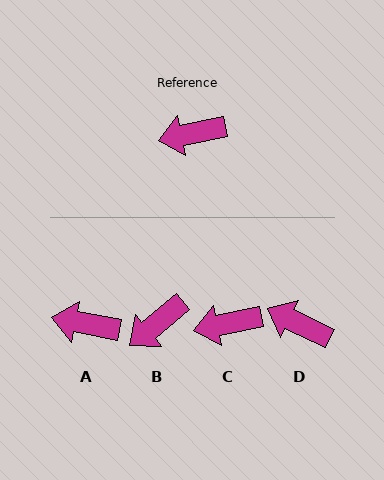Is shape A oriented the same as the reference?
No, it is off by about 22 degrees.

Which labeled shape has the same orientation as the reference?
C.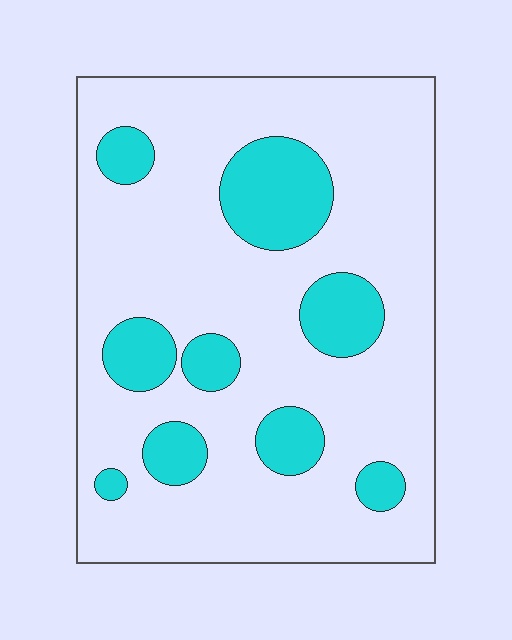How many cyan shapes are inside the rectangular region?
9.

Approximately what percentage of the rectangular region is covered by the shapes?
Approximately 20%.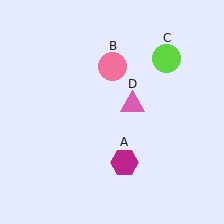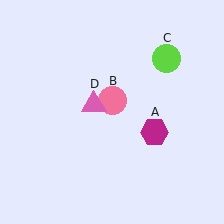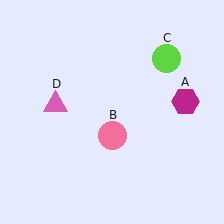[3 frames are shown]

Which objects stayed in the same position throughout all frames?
Lime circle (object C) remained stationary.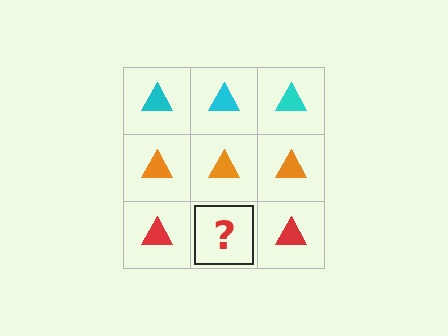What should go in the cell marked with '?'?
The missing cell should contain a red triangle.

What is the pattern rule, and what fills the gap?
The rule is that each row has a consistent color. The gap should be filled with a red triangle.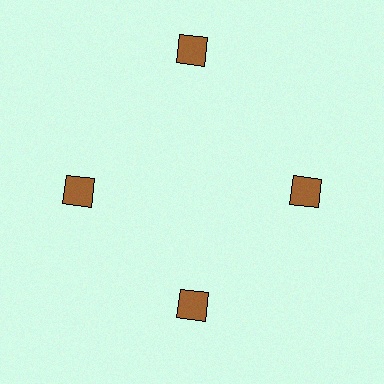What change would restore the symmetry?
The symmetry would be restored by moving it inward, back onto the ring so that all 4 diamonds sit at equal angles and equal distance from the center.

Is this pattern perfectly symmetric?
No. The 4 brown diamonds are arranged in a ring, but one element near the 12 o'clock position is pushed outward from the center, breaking the 4-fold rotational symmetry.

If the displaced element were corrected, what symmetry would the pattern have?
It would have 4-fold rotational symmetry — the pattern would map onto itself every 90 degrees.